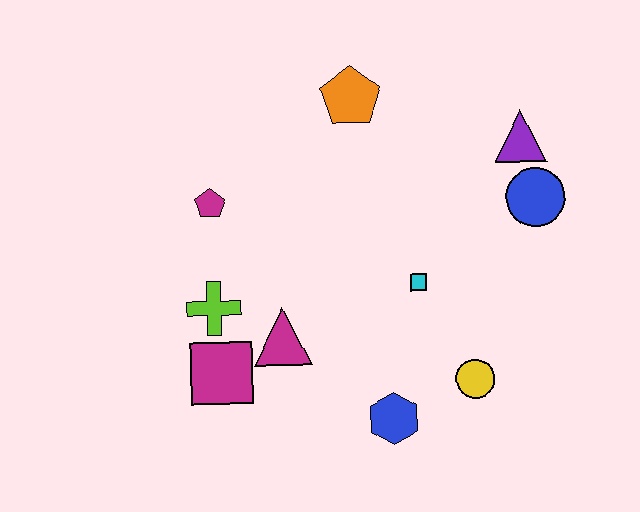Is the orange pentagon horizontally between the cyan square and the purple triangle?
No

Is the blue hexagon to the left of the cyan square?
Yes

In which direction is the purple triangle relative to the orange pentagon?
The purple triangle is to the right of the orange pentagon.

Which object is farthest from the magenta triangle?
The purple triangle is farthest from the magenta triangle.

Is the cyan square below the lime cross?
No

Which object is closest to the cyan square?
The yellow circle is closest to the cyan square.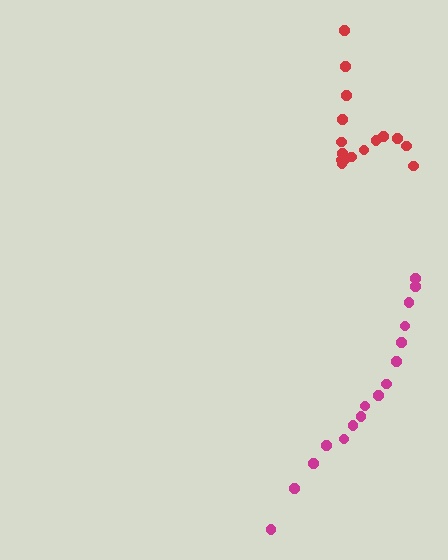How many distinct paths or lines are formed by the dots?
There are 2 distinct paths.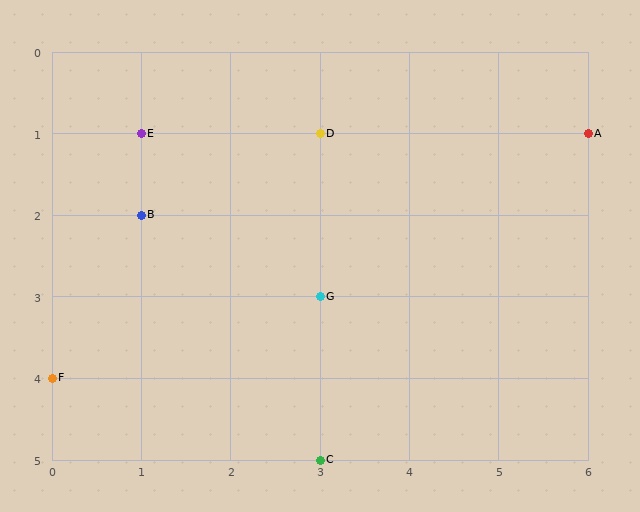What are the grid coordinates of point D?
Point D is at grid coordinates (3, 1).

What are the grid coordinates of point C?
Point C is at grid coordinates (3, 5).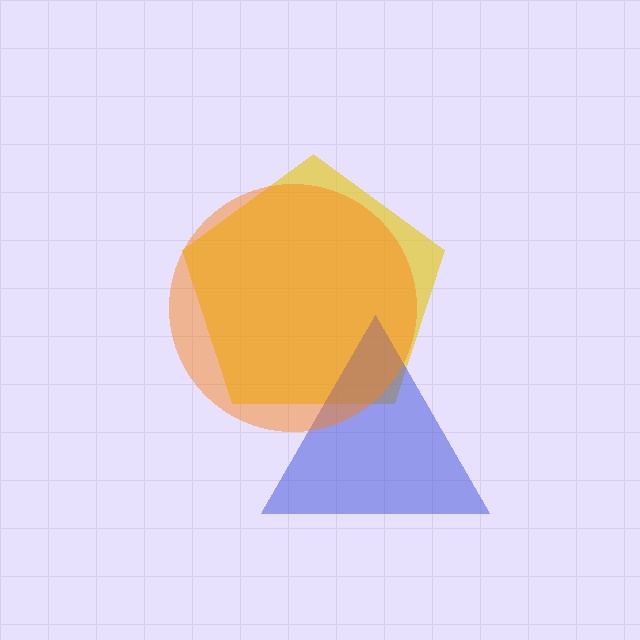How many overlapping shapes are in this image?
There are 3 overlapping shapes in the image.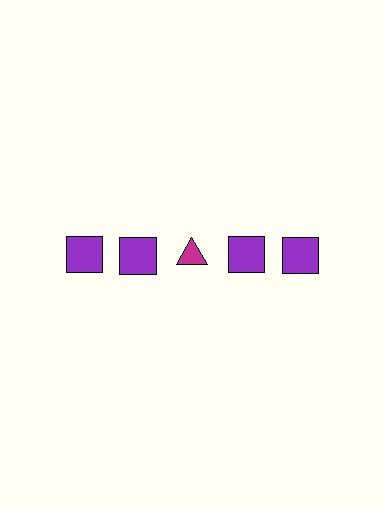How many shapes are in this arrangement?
There are 5 shapes arranged in a grid pattern.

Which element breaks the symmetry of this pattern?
The magenta triangle in the top row, center column breaks the symmetry. All other shapes are purple squares.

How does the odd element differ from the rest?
It differs in both color (magenta instead of purple) and shape (triangle instead of square).